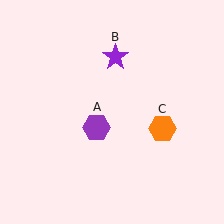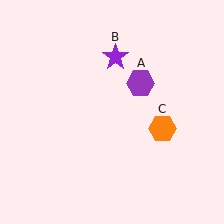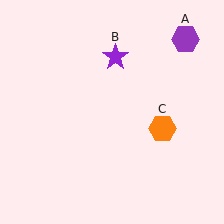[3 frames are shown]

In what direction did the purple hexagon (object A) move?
The purple hexagon (object A) moved up and to the right.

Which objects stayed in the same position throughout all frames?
Purple star (object B) and orange hexagon (object C) remained stationary.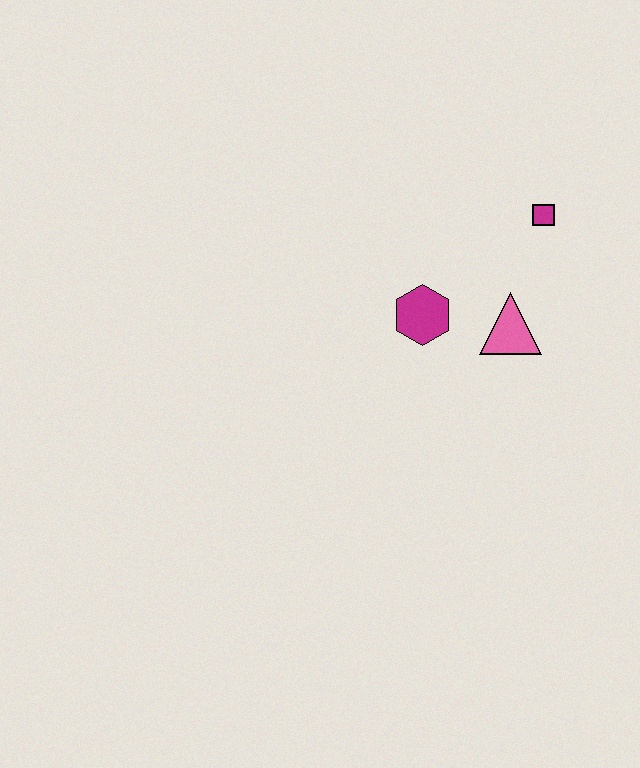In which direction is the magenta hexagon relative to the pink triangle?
The magenta hexagon is to the left of the pink triangle.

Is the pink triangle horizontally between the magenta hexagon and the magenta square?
Yes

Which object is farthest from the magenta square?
The magenta hexagon is farthest from the magenta square.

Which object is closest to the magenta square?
The pink triangle is closest to the magenta square.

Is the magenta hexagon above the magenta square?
No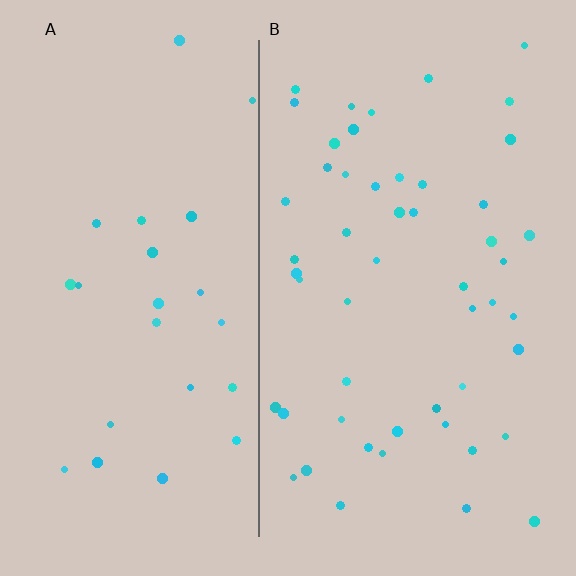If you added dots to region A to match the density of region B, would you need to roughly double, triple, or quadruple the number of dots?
Approximately double.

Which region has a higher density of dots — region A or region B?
B (the right).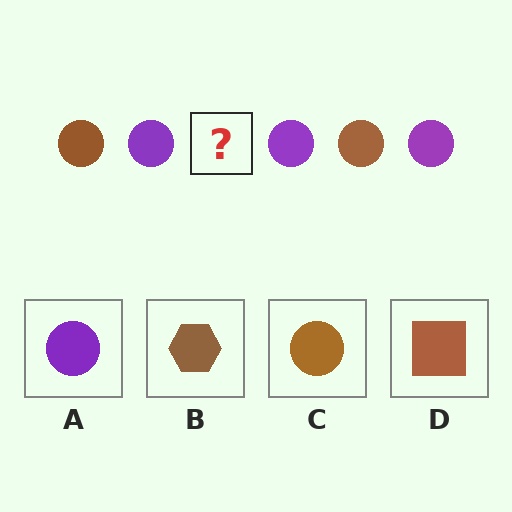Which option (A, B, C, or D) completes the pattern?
C.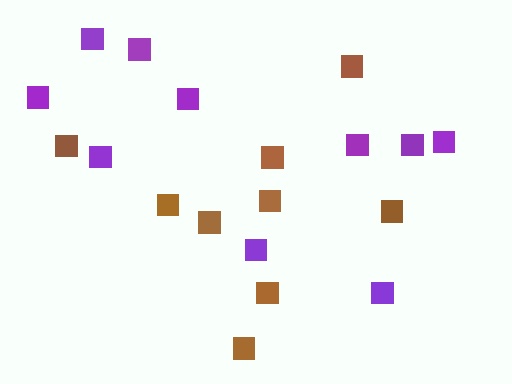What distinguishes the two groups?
There are 2 groups: one group of brown squares (9) and one group of purple squares (10).